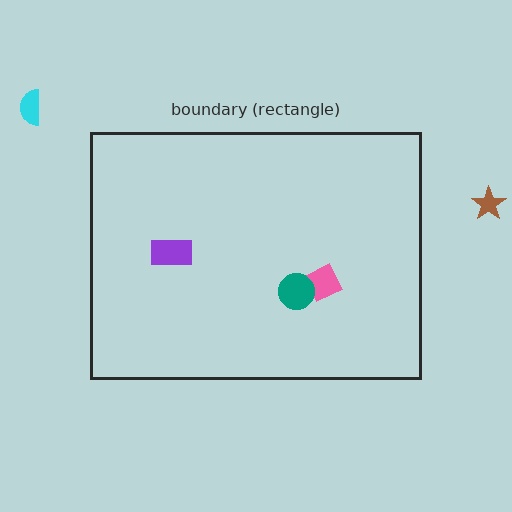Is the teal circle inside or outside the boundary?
Inside.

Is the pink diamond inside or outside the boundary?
Inside.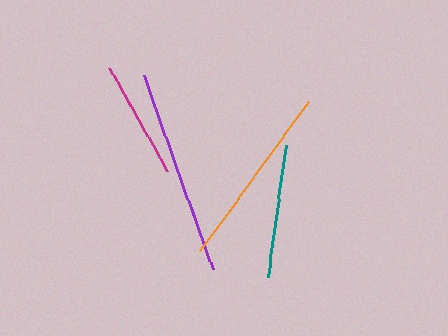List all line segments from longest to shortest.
From longest to shortest: purple, orange, teal, magenta.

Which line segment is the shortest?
The magenta line is the shortest at approximately 118 pixels.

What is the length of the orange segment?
The orange segment is approximately 185 pixels long.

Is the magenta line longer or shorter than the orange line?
The orange line is longer than the magenta line.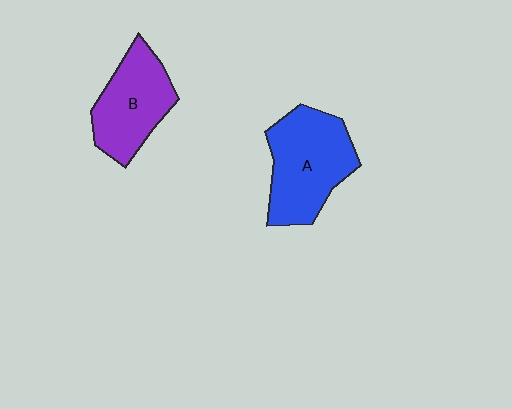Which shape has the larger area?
Shape A (blue).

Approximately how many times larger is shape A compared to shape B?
Approximately 1.2 times.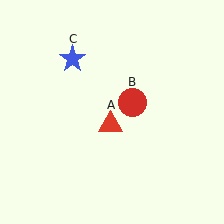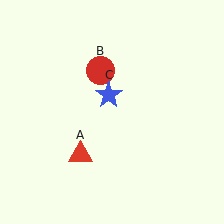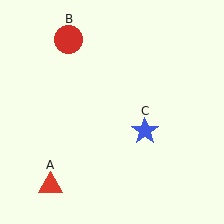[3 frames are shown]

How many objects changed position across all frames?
3 objects changed position: red triangle (object A), red circle (object B), blue star (object C).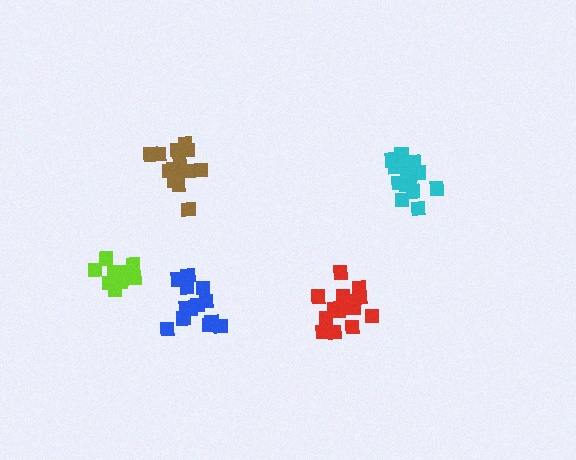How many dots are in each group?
Group 1: 13 dots, Group 2: 15 dots, Group 3: 10 dots, Group 4: 14 dots, Group 5: 15 dots (67 total).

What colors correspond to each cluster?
The clusters are colored: blue, red, lime, brown, cyan.